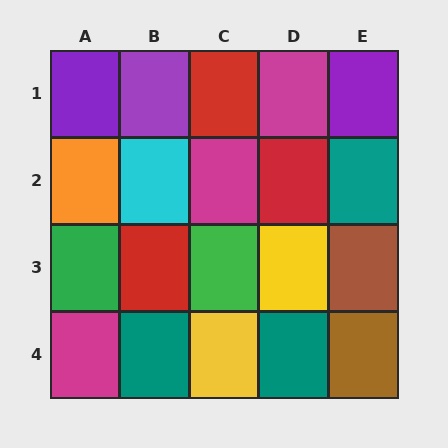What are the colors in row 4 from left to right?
Magenta, teal, yellow, teal, brown.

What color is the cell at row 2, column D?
Red.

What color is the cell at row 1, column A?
Purple.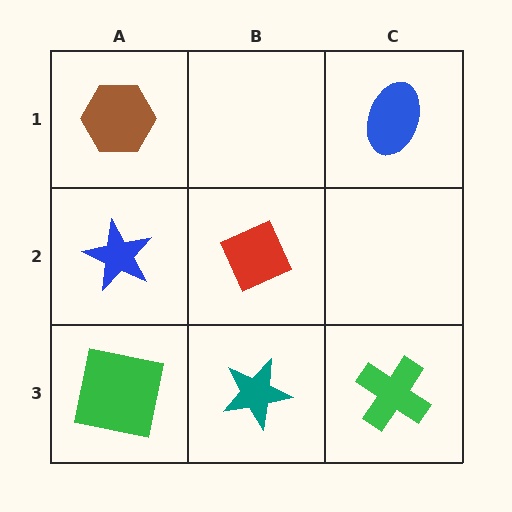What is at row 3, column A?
A green square.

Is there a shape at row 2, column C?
No, that cell is empty.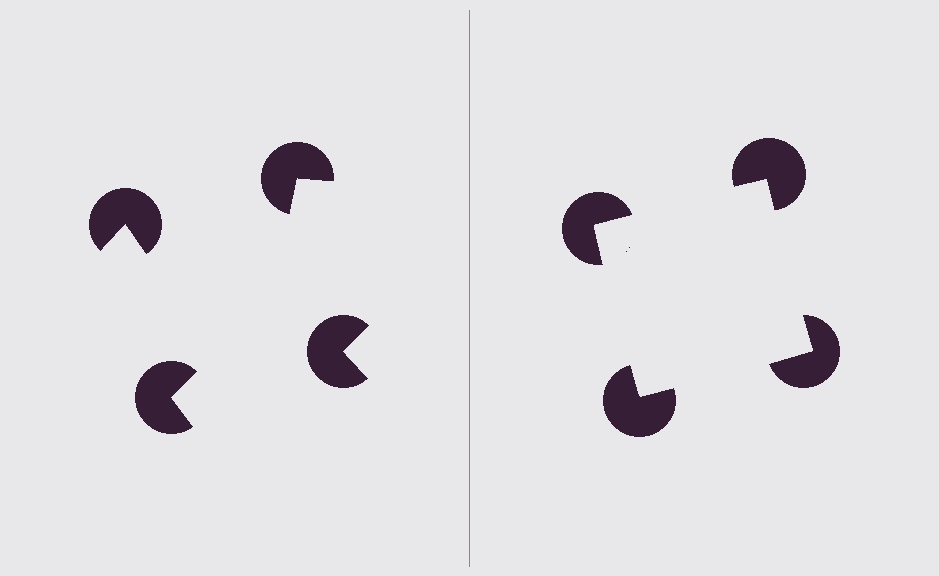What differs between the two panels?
The pac-man discs are positioned identically on both sides; only the wedge orientations differ. On the right they align to a square; on the left they are misaligned.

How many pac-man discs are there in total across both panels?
8 — 4 on each side.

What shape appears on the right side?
An illusory square.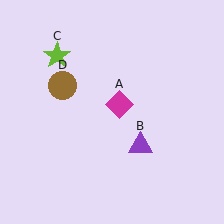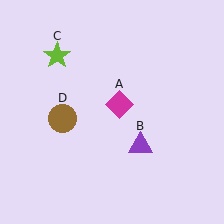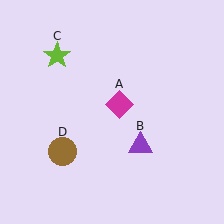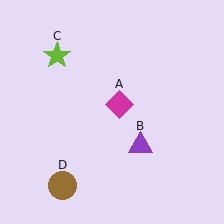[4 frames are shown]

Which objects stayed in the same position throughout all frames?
Magenta diamond (object A) and purple triangle (object B) and lime star (object C) remained stationary.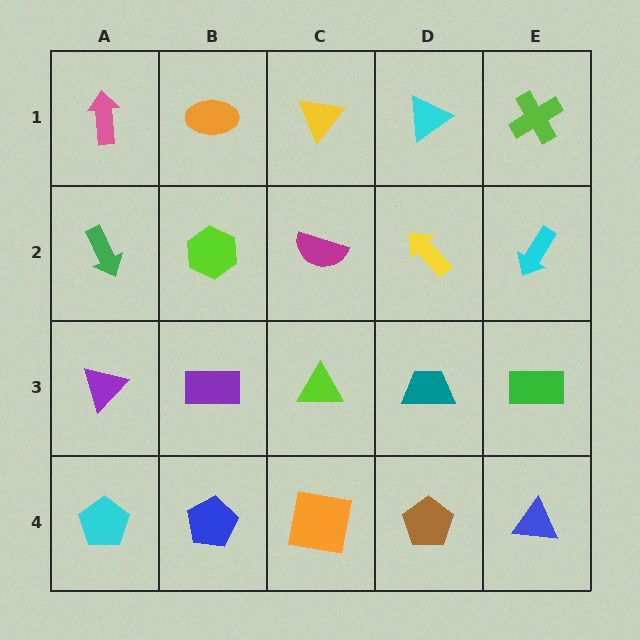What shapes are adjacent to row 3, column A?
A green arrow (row 2, column A), a cyan pentagon (row 4, column A), a purple rectangle (row 3, column B).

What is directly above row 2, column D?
A cyan triangle.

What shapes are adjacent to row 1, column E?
A cyan arrow (row 2, column E), a cyan triangle (row 1, column D).